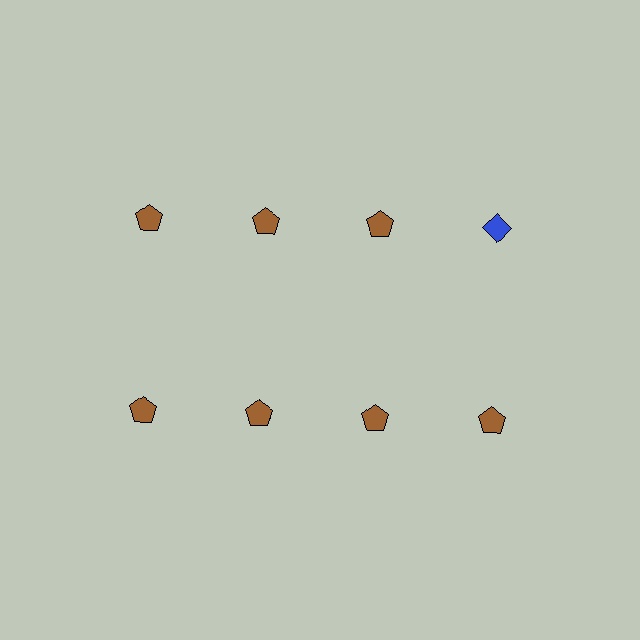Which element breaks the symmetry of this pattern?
The blue diamond in the top row, second from right column breaks the symmetry. All other shapes are brown pentagons.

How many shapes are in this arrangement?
There are 8 shapes arranged in a grid pattern.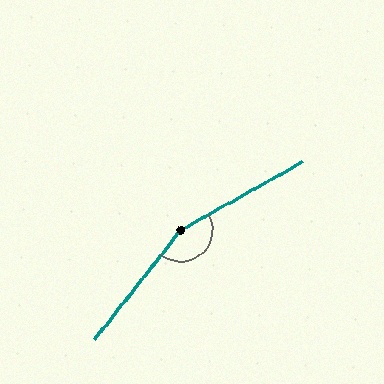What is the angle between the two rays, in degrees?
Approximately 158 degrees.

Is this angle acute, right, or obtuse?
It is obtuse.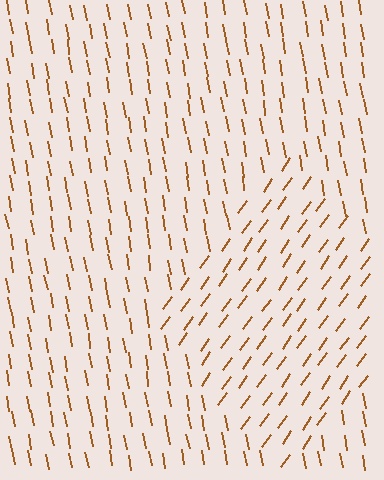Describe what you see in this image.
The image is filled with small brown line segments. A diamond region in the image has lines oriented differently from the surrounding lines, creating a visible texture boundary.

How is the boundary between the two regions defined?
The boundary is defined purely by a change in line orientation (approximately 45 degrees difference). All lines are the same color and thickness.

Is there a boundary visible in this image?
Yes, there is a texture boundary formed by a change in line orientation.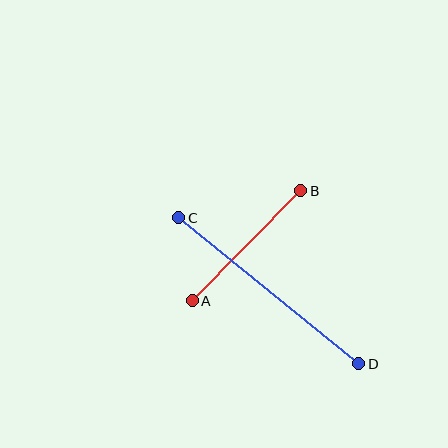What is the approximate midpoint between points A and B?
The midpoint is at approximately (246, 246) pixels.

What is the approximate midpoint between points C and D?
The midpoint is at approximately (269, 291) pixels.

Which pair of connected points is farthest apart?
Points C and D are farthest apart.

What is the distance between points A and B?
The distance is approximately 154 pixels.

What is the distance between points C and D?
The distance is approximately 232 pixels.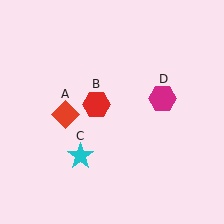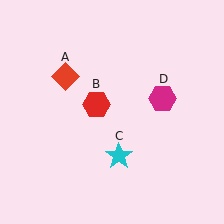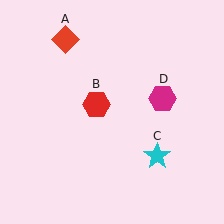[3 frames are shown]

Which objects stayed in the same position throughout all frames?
Red hexagon (object B) and magenta hexagon (object D) remained stationary.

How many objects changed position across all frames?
2 objects changed position: red diamond (object A), cyan star (object C).